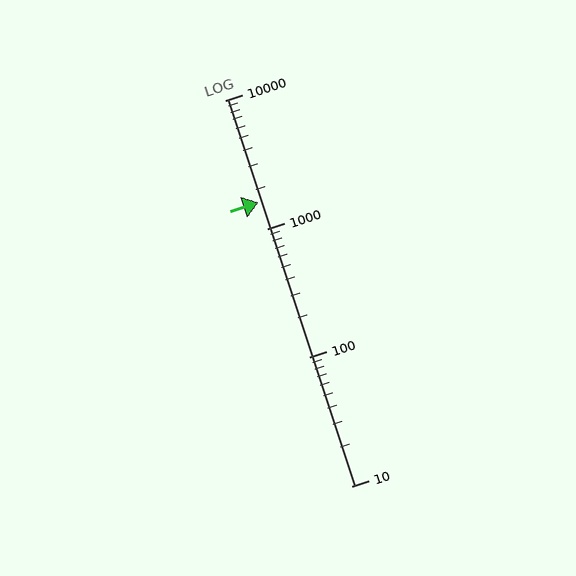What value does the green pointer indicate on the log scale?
The pointer indicates approximately 1600.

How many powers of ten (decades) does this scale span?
The scale spans 3 decades, from 10 to 10000.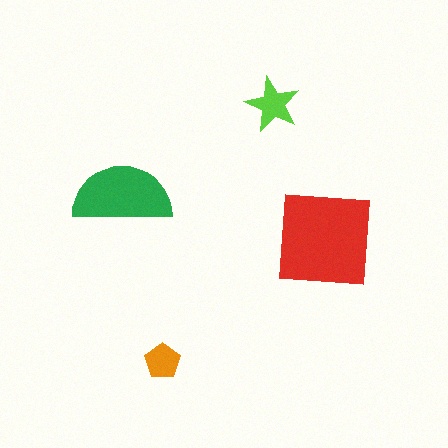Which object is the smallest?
The orange pentagon.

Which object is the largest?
The red square.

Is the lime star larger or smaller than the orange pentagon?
Larger.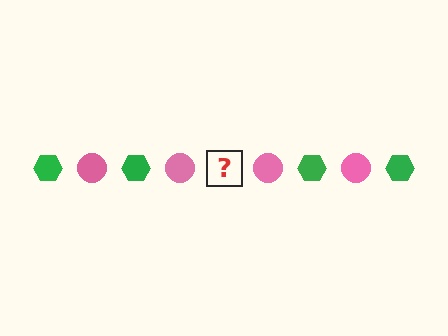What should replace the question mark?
The question mark should be replaced with a green hexagon.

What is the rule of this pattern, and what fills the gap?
The rule is that the pattern alternates between green hexagon and pink circle. The gap should be filled with a green hexagon.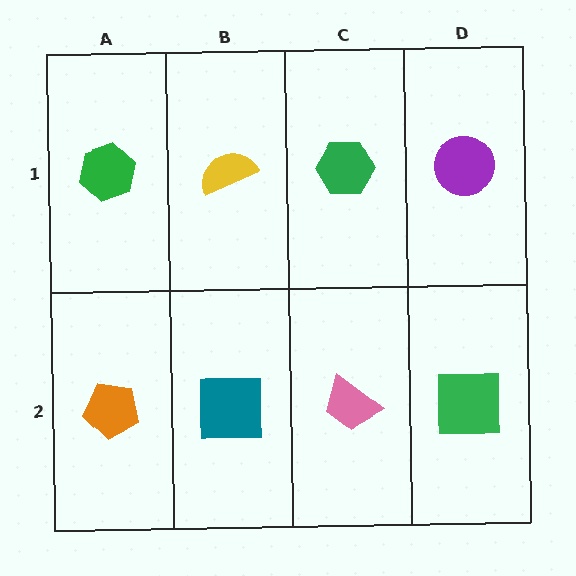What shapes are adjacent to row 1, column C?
A pink trapezoid (row 2, column C), a yellow semicircle (row 1, column B), a purple circle (row 1, column D).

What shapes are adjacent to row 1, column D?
A green square (row 2, column D), a green hexagon (row 1, column C).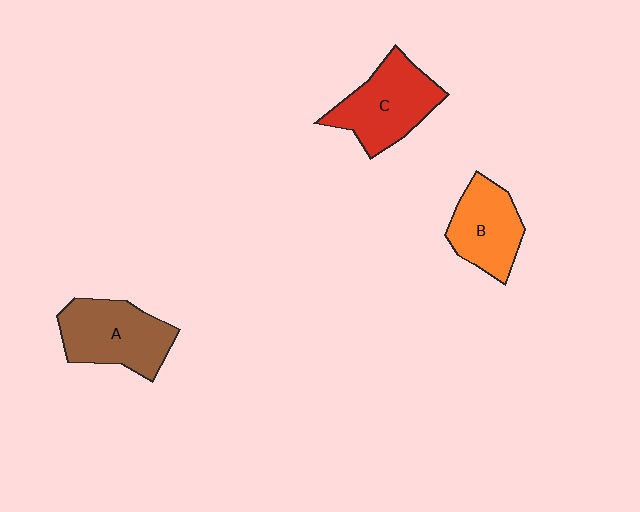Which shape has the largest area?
Shape A (brown).